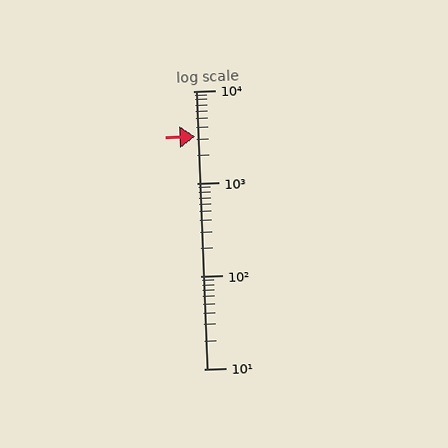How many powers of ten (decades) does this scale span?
The scale spans 3 decades, from 10 to 10000.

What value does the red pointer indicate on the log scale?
The pointer indicates approximately 3200.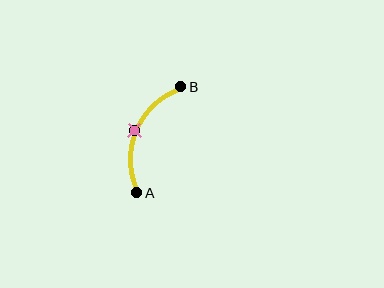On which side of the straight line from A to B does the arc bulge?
The arc bulges to the left of the straight line connecting A and B.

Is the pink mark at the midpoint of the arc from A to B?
Yes. The pink mark lies on the arc at equal arc-length from both A and B — it is the arc midpoint.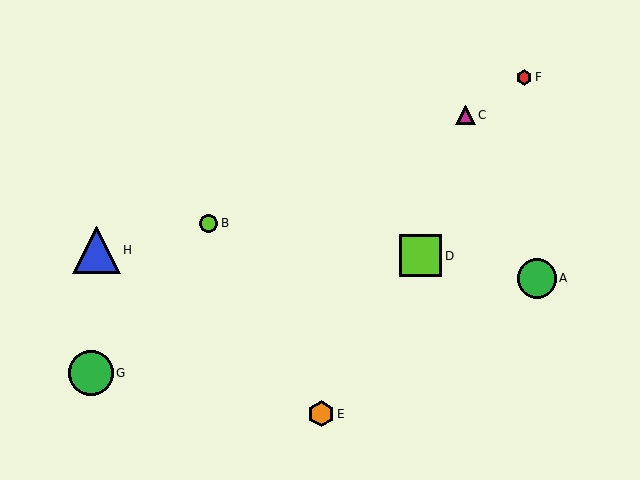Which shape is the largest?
The blue triangle (labeled H) is the largest.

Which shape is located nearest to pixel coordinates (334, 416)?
The orange hexagon (labeled E) at (321, 414) is nearest to that location.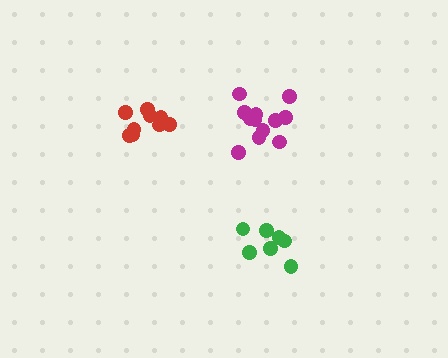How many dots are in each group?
Group 1: 9 dots, Group 2: 7 dots, Group 3: 13 dots (29 total).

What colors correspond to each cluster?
The clusters are colored: red, green, magenta.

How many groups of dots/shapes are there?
There are 3 groups.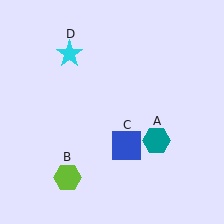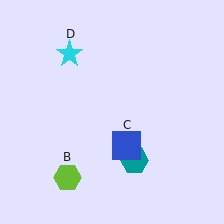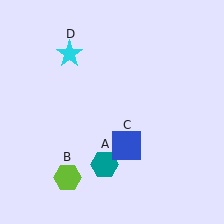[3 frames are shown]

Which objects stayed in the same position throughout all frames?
Lime hexagon (object B) and blue square (object C) and cyan star (object D) remained stationary.